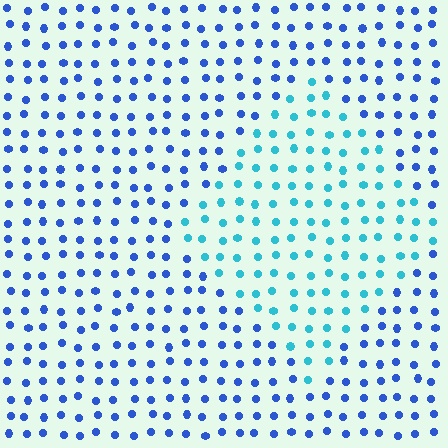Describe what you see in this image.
The image is filled with small blue elements in a uniform arrangement. A diamond-shaped region is visible where the elements are tinted to a slightly different hue, forming a subtle color boundary.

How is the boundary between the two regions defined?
The boundary is defined purely by a slight shift in hue (about 39 degrees). Spacing, size, and orientation are identical on both sides.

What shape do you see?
I see a diamond.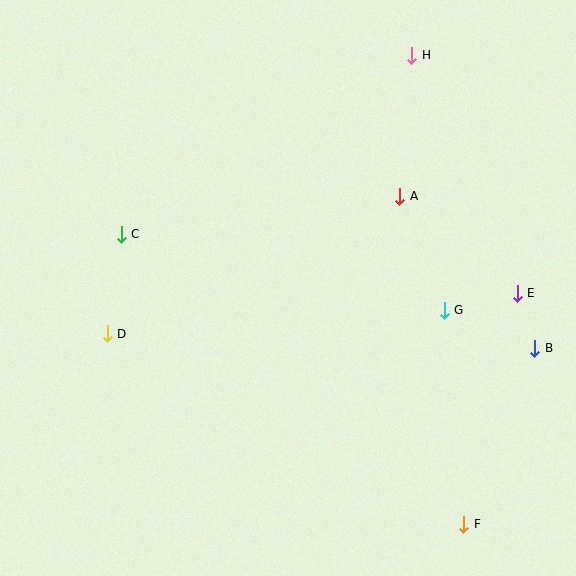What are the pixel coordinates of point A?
Point A is at (400, 196).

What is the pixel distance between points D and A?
The distance between D and A is 323 pixels.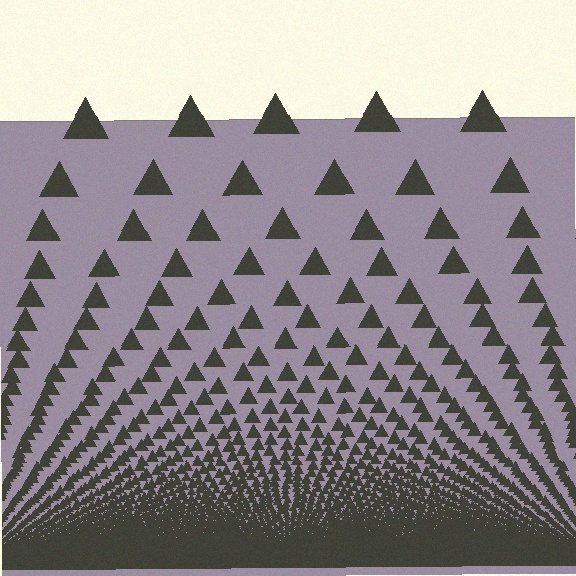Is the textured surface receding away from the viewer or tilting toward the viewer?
The surface appears to tilt toward the viewer. Texture elements get larger and sparser toward the top.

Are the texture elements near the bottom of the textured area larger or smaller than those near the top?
Smaller. The gradient is inverted — elements near the bottom are smaller and denser.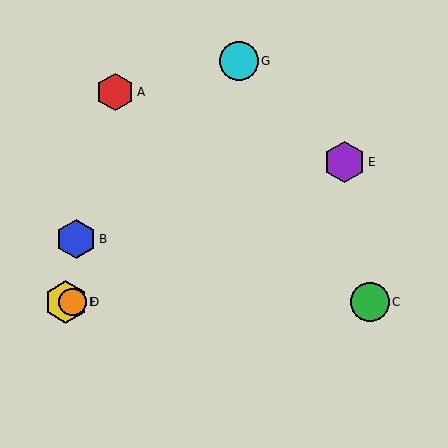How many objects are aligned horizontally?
3 objects (C, D, F) are aligned horizontally.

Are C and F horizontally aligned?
Yes, both are at y≈302.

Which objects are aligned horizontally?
Objects C, D, F are aligned horizontally.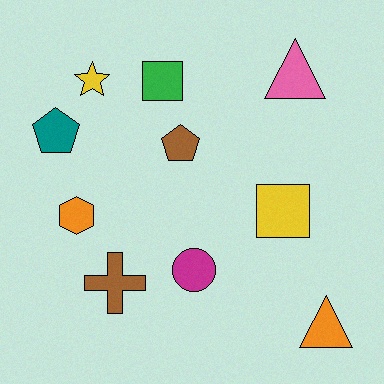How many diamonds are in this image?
There are no diamonds.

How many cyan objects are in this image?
There are no cyan objects.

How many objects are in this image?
There are 10 objects.